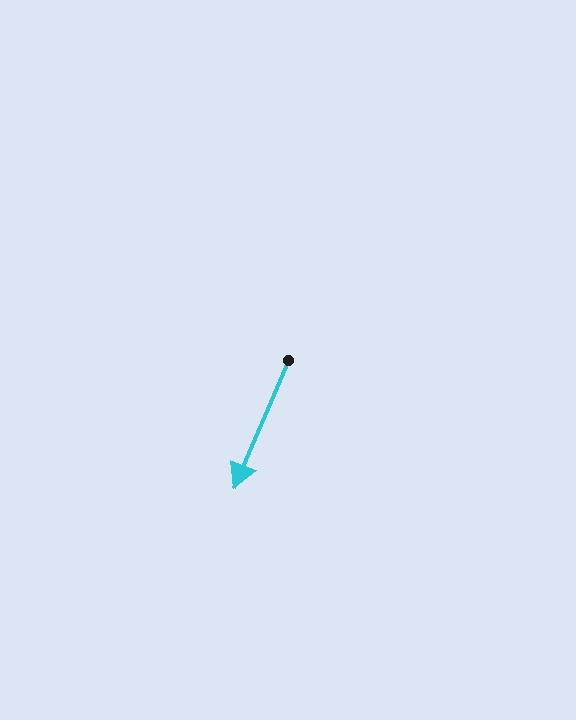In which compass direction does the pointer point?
Southwest.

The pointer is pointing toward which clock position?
Roughly 7 o'clock.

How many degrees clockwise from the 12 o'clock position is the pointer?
Approximately 203 degrees.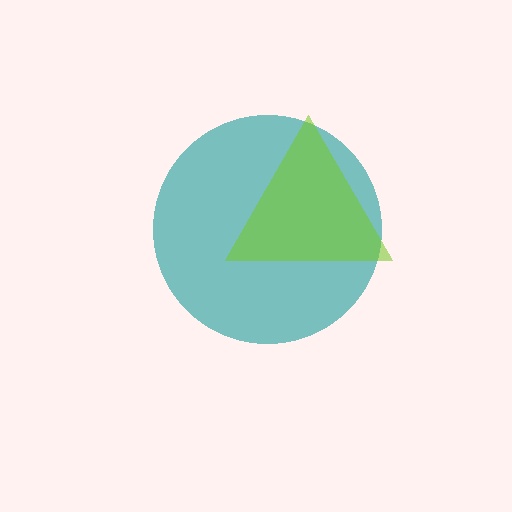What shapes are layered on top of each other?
The layered shapes are: a teal circle, a lime triangle.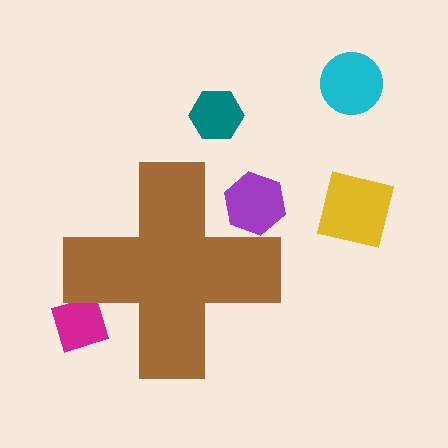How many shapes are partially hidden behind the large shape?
2 shapes are partially hidden.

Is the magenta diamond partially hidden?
Yes, the magenta diamond is partially hidden behind the brown cross.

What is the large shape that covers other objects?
A brown cross.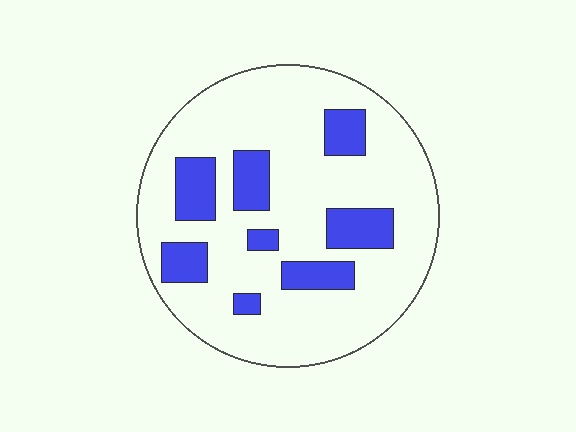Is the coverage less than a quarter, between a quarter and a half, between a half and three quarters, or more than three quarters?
Less than a quarter.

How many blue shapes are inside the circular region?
8.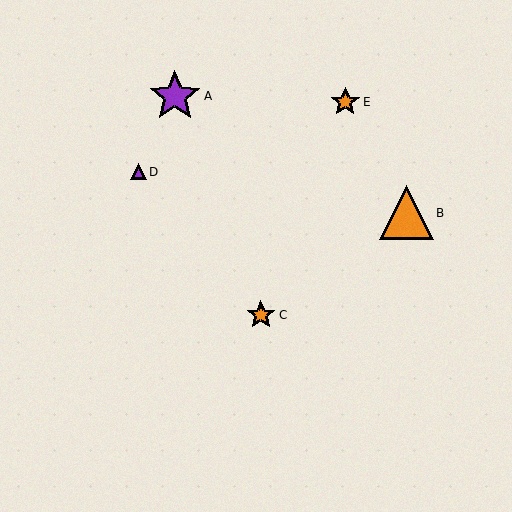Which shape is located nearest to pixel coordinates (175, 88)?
The purple star (labeled A) at (175, 96) is nearest to that location.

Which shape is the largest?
The orange triangle (labeled B) is the largest.